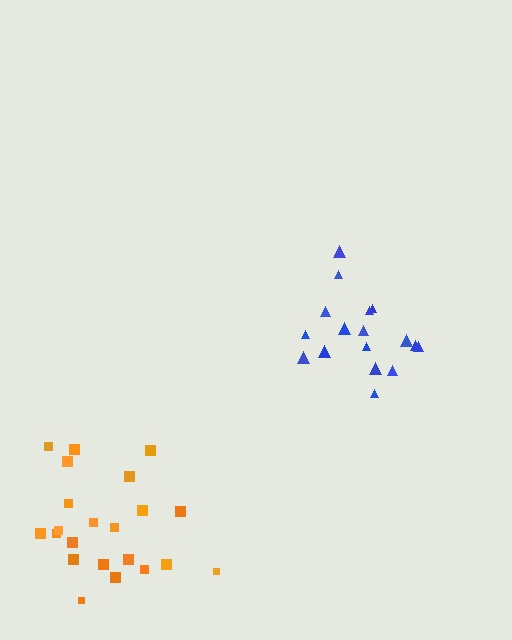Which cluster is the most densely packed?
Blue.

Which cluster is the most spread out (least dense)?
Orange.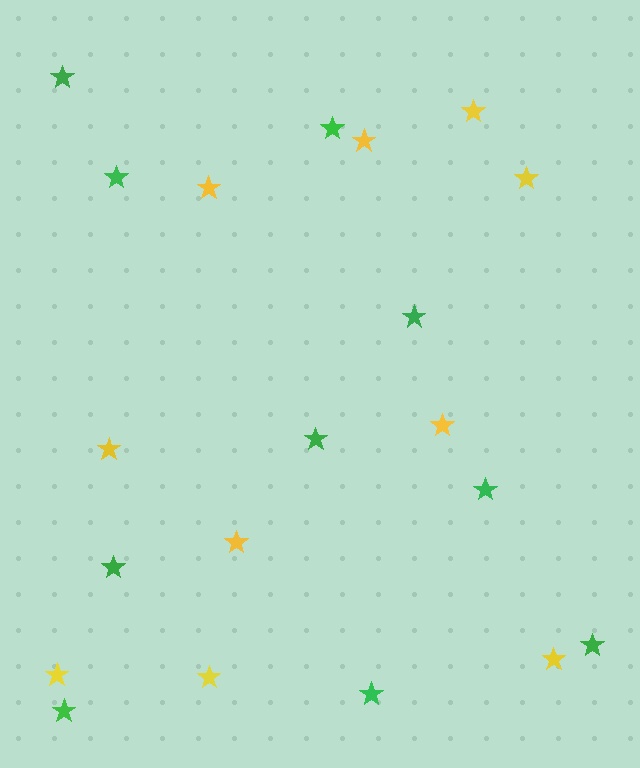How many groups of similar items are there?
There are 2 groups: one group of green stars (10) and one group of yellow stars (10).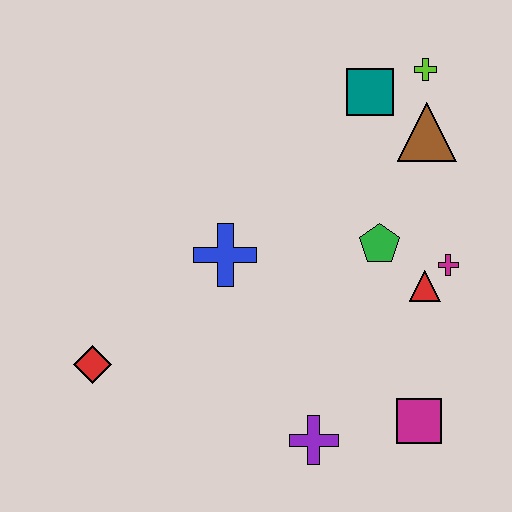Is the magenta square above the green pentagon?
No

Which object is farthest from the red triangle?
The red diamond is farthest from the red triangle.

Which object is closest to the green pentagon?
The red triangle is closest to the green pentagon.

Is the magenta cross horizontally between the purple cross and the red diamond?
No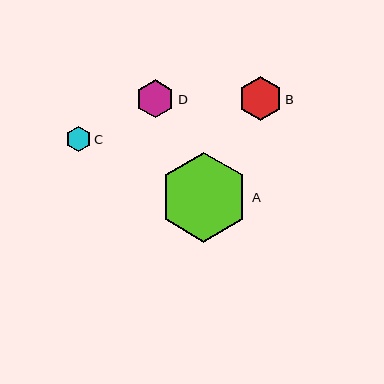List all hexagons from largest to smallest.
From largest to smallest: A, B, D, C.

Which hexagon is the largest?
Hexagon A is the largest with a size of approximately 90 pixels.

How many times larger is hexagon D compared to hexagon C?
Hexagon D is approximately 1.5 times the size of hexagon C.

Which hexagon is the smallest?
Hexagon C is the smallest with a size of approximately 25 pixels.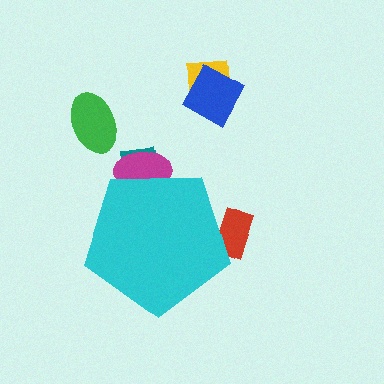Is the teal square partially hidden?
Yes, the teal square is partially hidden behind the cyan pentagon.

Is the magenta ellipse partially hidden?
Yes, the magenta ellipse is partially hidden behind the cyan pentagon.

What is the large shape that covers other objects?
A cyan pentagon.